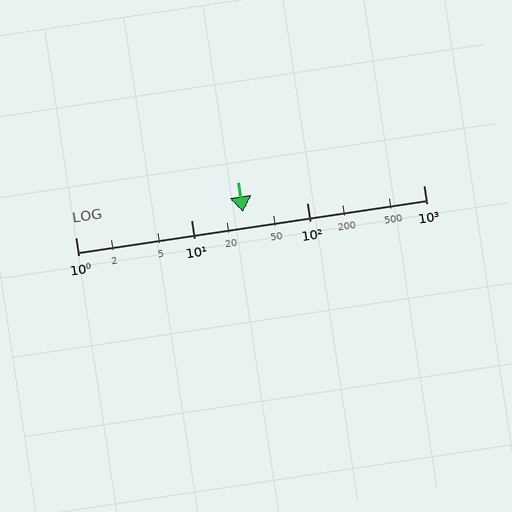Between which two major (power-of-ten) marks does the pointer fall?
The pointer is between 10 and 100.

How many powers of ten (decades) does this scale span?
The scale spans 3 decades, from 1 to 1000.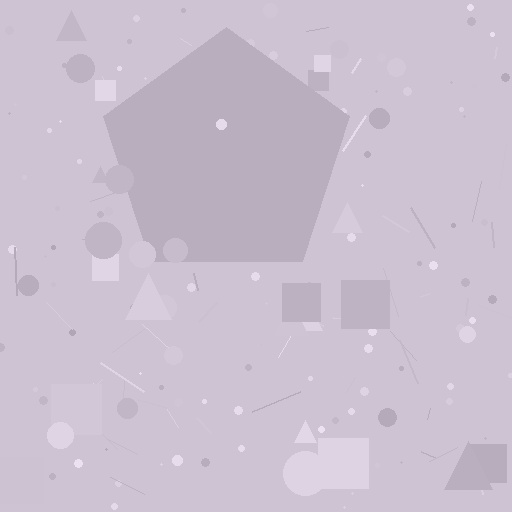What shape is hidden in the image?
A pentagon is hidden in the image.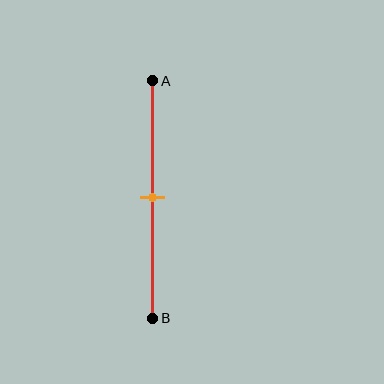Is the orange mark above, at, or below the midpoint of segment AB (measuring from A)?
The orange mark is approximately at the midpoint of segment AB.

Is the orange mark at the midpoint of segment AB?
Yes, the mark is approximately at the midpoint.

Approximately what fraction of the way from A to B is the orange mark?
The orange mark is approximately 50% of the way from A to B.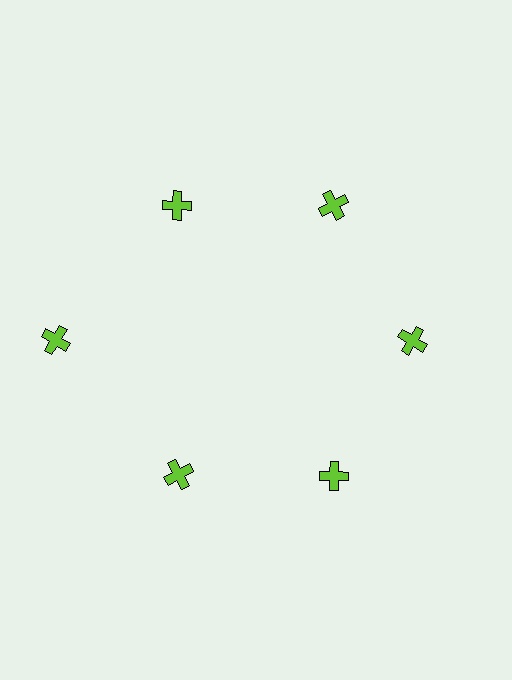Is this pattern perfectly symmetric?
No. The 6 lime crosses are arranged in a ring, but one element near the 9 o'clock position is pushed outward from the center, breaking the 6-fold rotational symmetry.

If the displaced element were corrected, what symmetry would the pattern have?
It would have 6-fold rotational symmetry — the pattern would map onto itself every 60 degrees.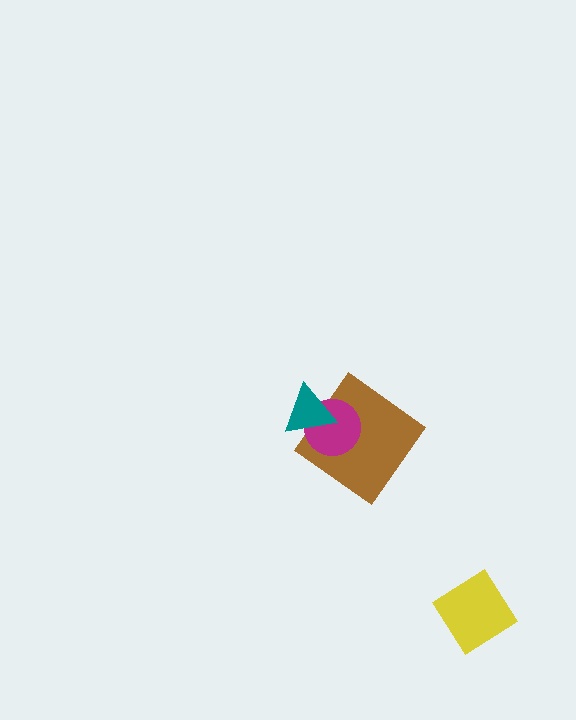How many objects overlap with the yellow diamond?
0 objects overlap with the yellow diamond.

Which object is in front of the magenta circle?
The teal triangle is in front of the magenta circle.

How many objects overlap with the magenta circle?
2 objects overlap with the magenta circle.